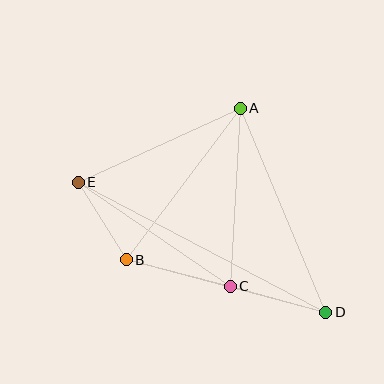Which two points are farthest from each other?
Points D and E are farthest from each other.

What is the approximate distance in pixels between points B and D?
The distance between B and D is approximately 206 pixels.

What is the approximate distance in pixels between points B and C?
The distance between B and C is approximately 107 pixels.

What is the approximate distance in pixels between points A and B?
The distance between A and B is approximately 190 pixels.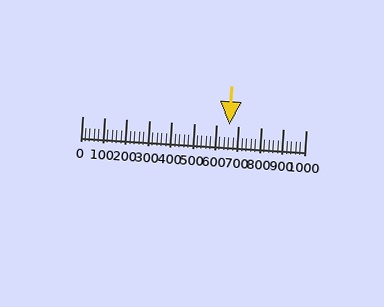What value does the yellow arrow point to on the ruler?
The yellow arrow points to approximately 660.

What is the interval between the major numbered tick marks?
The major tick marks are spaced 100 units apart.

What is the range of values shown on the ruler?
The ruler shows values from 0 to 1000.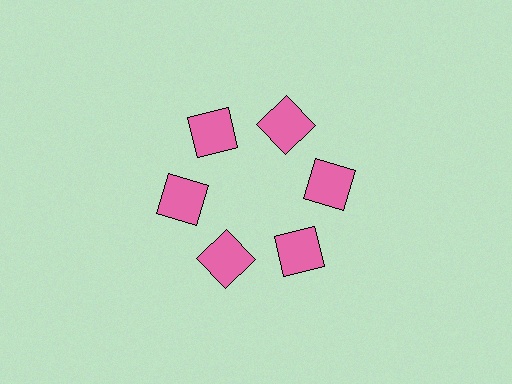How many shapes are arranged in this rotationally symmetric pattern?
There are 6 shapes, arranged in 6 groups of 1.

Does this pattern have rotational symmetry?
Yes, this pattern has 6-fold rotational symmetry. It looks the same after rotating 60 degrees around the center.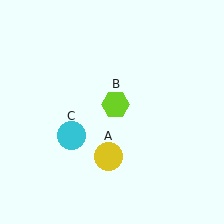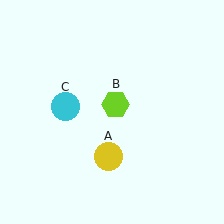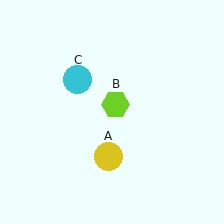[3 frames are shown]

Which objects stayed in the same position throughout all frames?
Yellow circle (object A) and lime hexagon (object B) remained stationary.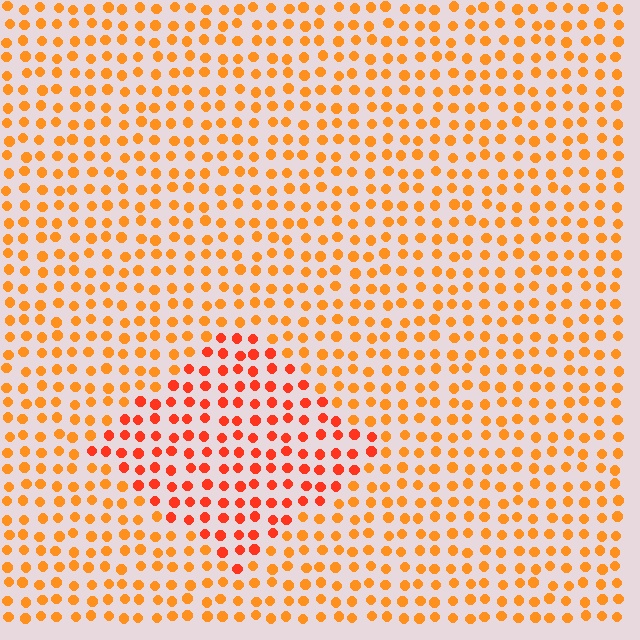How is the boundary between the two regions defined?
The boundary is defined purely by a slight shift in hue (about 25 degrees). Spacing, size, and orientation are identical on both sides.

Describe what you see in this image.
The image is filled with small orange elements in a uniform arrangement. A diamond-shaped region is visible where the elements are tinted to a slightly different hue, forming a subtle color boundary.